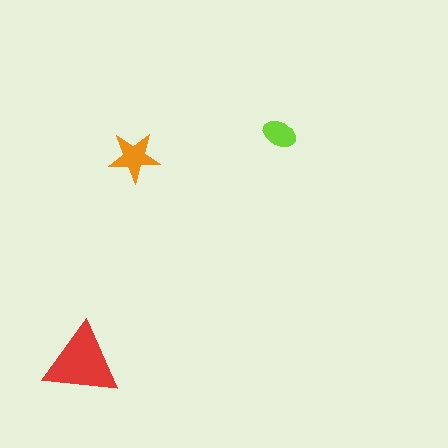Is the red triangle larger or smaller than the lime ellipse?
Larger.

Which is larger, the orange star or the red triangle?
The red triangle.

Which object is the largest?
The red triangle.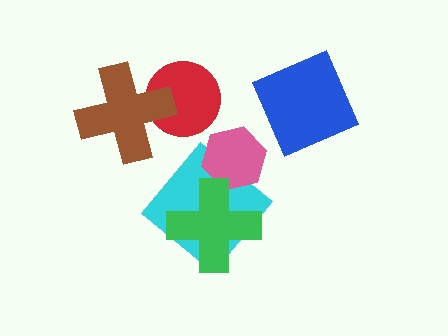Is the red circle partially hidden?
Yes, it is partially covered by another shape.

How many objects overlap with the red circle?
1 object overlaps with the red circle.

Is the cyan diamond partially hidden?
Yes, it is partially covered by another shape.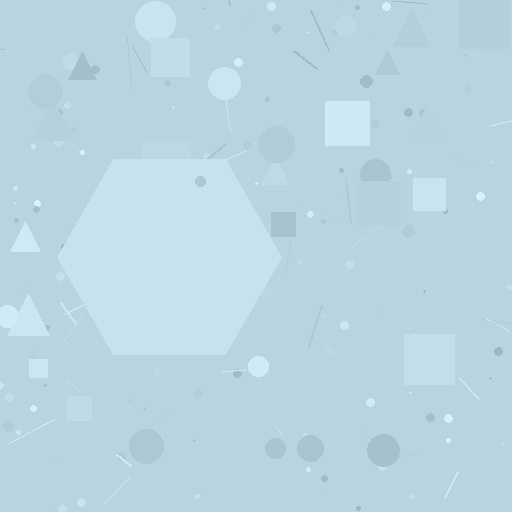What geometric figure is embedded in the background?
A hexagon is embedded in the background.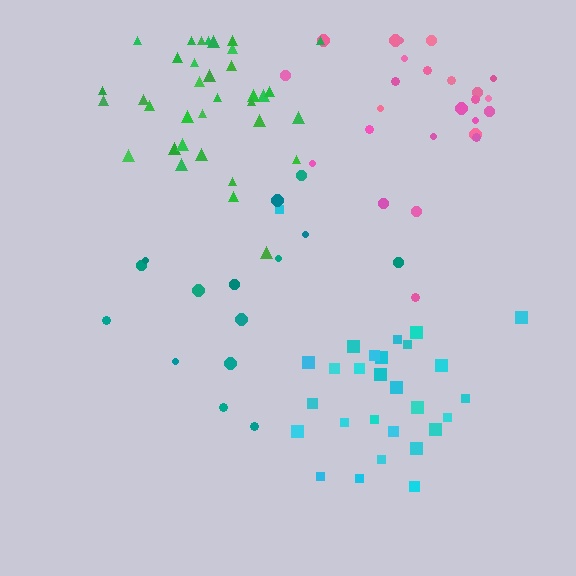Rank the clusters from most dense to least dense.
green, cyan, pink, teal.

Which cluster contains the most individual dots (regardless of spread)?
Green (35).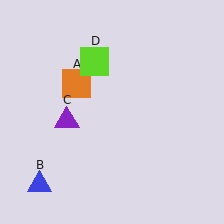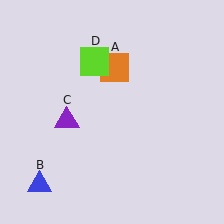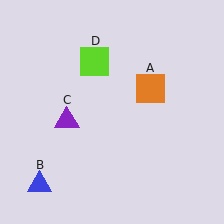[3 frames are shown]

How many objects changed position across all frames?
1 object changed position: orange square (object A).